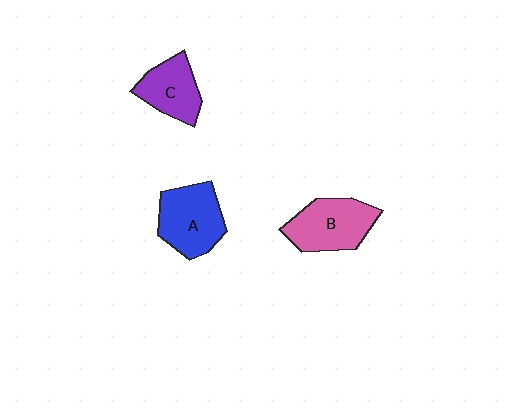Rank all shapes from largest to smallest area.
From largest to smallest: A (blue), B (pink), C (purple).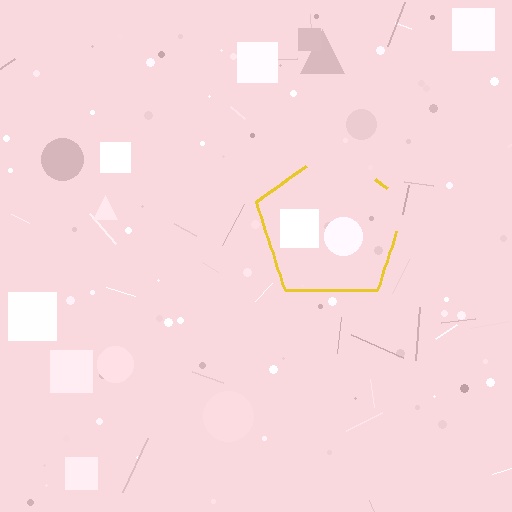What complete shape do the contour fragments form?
The contour fragments form a pentagon.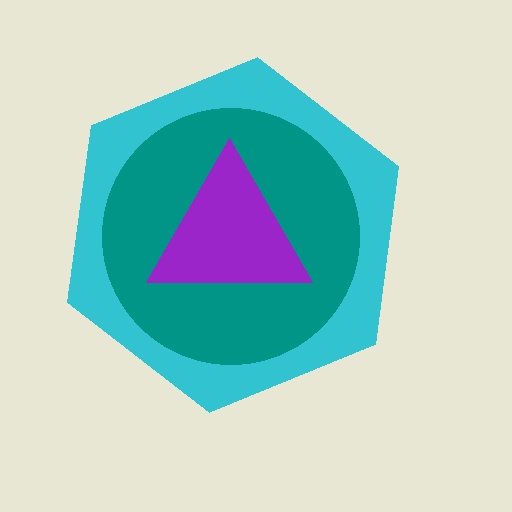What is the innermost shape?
The purple triangle.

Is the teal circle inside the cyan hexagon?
Yes.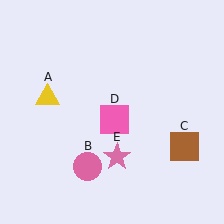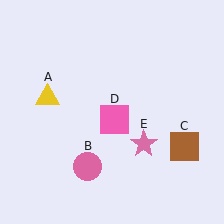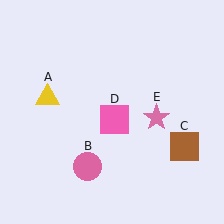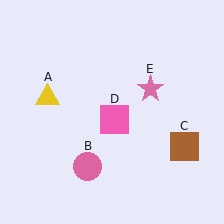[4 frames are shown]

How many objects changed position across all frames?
1 object changed position: pink star (object E).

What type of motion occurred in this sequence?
The pink star (object E) rotated counterclockwise around the center of the scene.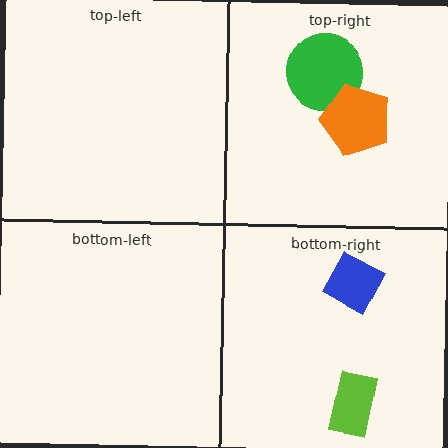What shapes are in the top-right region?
The green circle, the orange pentagon.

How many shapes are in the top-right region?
2.